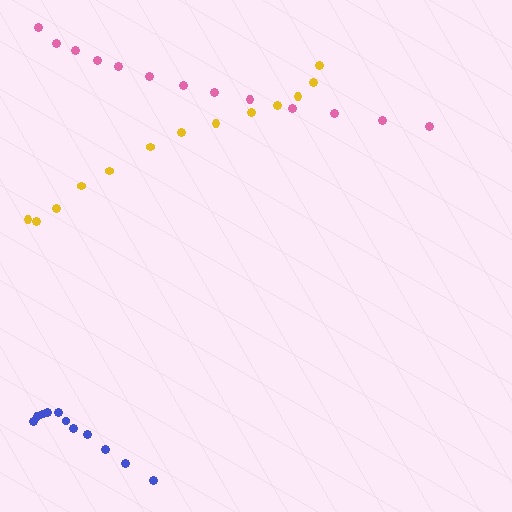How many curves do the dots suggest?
There are 3 distinct paths.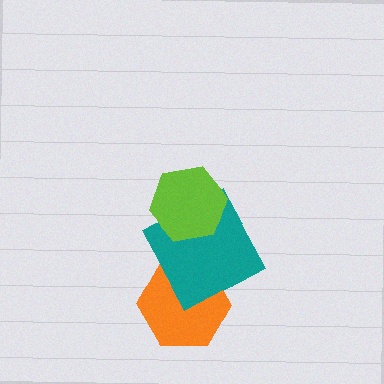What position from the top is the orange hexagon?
The orange hexagon is 3rd from the top.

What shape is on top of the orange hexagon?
The teal square is on top of the orange hexagon.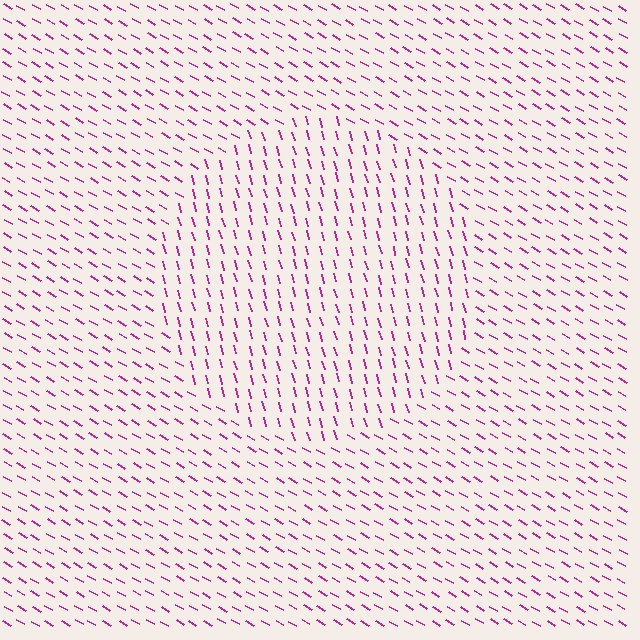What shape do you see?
I see a circle.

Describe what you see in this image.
The image is filled with small magenta line segments. A circle region in the image has lines oriented differently from the surrounding lines, creating a visible texture boundary.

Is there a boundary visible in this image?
Yes, there is a texture boundary formed by a change in line orientation.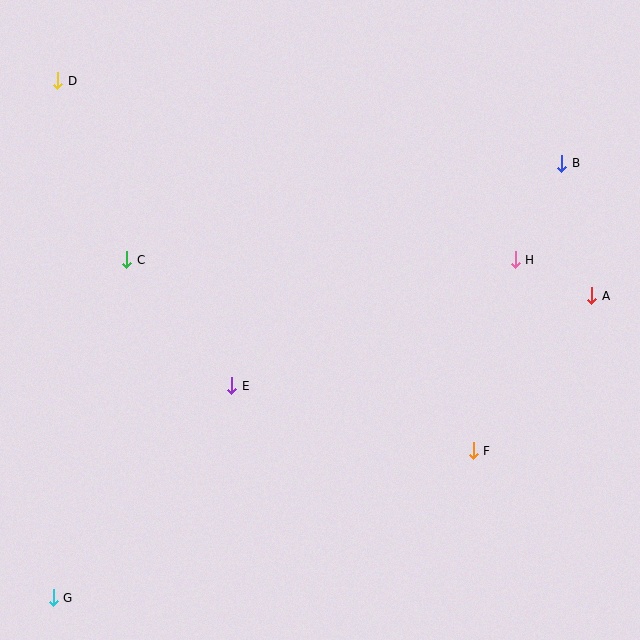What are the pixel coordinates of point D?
Point D is at (58, 81).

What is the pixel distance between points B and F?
The distance between B and F is 301 pixels.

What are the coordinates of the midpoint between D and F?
The midpoint between D and F is at (266, 266).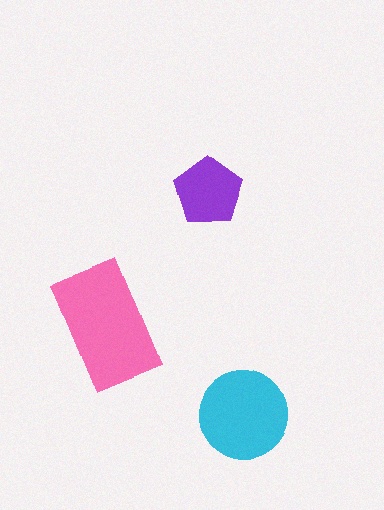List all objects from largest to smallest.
The pink rectangle, the cyan circle, the purple pentagon.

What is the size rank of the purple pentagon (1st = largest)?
3rd.